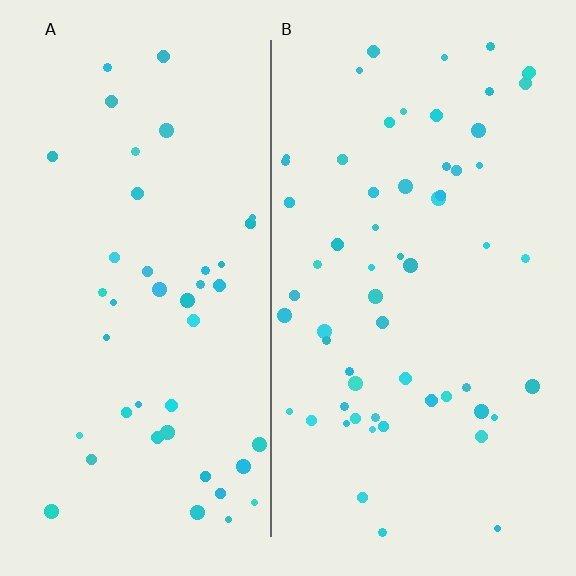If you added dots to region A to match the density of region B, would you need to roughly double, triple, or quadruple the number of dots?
Approximately double.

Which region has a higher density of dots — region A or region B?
B (the right).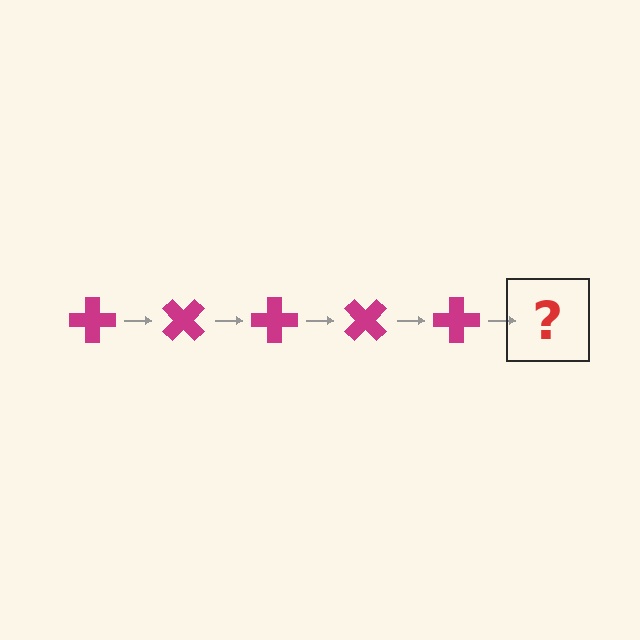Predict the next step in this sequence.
The next step is a magenta cross rotated 225 degrees.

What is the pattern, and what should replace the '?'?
The pattern is that the cross rotates 45 degrees each step. The '?' should be a magenta cross rotated 225 degrees.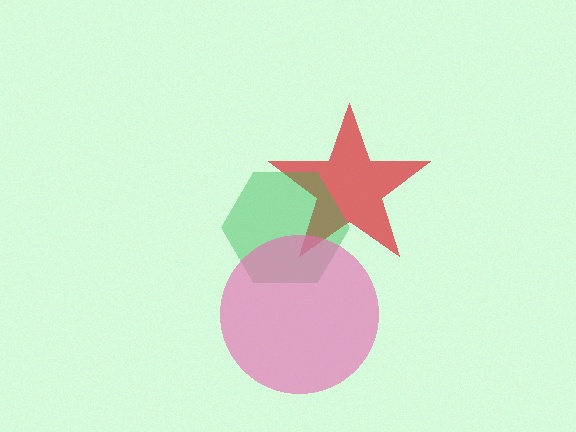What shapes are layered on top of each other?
The layered shapes are: a red star, a green hexagon, a pink circle.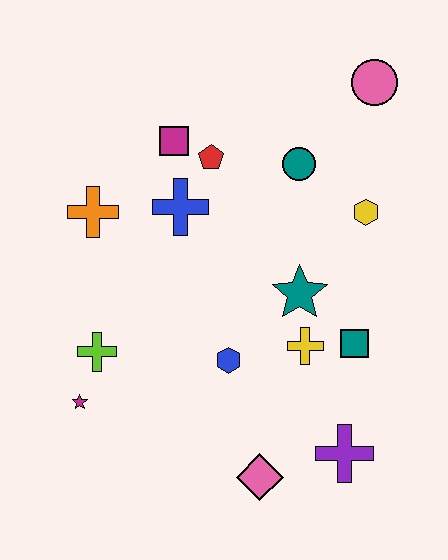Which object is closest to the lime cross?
The magenta star is closest to the lime cross.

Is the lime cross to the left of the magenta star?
No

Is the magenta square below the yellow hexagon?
No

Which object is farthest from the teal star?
The magenta star is farthest from the teal star.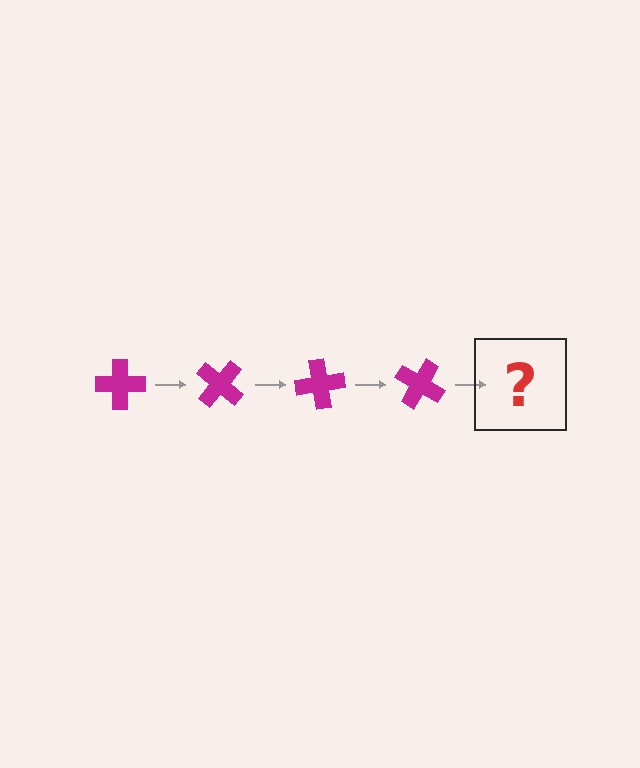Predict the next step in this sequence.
The next step is a magenta cross rotated 160 degrees.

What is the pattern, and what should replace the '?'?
The pattern is that the cross rotates 40 degrees each step. The '?' should be a magenta cross rotated 160 degrees.